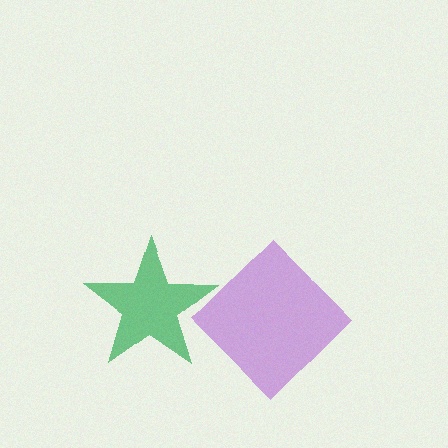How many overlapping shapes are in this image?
There are 2 overlapping shapes in the image.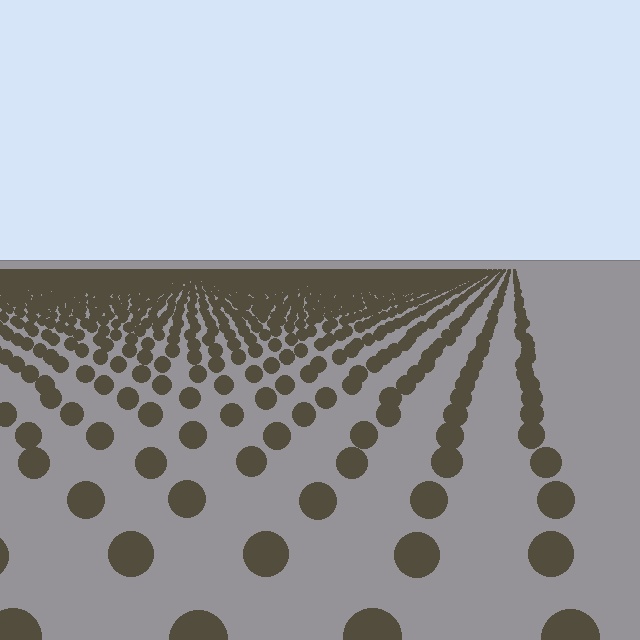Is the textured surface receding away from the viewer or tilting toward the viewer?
The surface is receding away from the viewer. Texture elements get smaller and denser toward the top.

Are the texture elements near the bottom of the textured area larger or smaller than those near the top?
Larger. Near the bottom, elements are closer to the viewer and appear at a bigger on-screen size.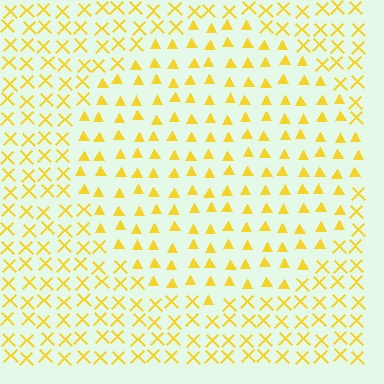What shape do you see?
I see a circle.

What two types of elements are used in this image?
The image uses triangles inside the circle region and X marks outside it.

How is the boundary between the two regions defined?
The boundary is defined by a change in element shape: triangles inside vs. X marks outside. All elements share the same color and spacing.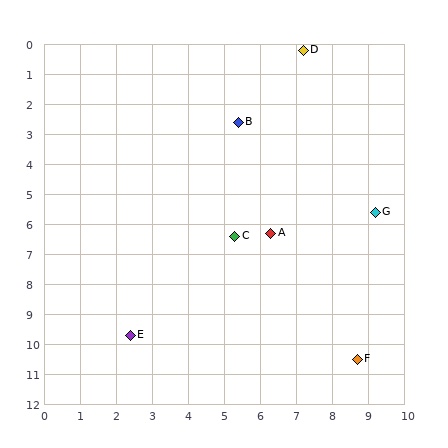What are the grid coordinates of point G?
Point G is at approximately (9.2, 5.6).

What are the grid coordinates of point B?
Point B is at approximately (5.4, 2.6).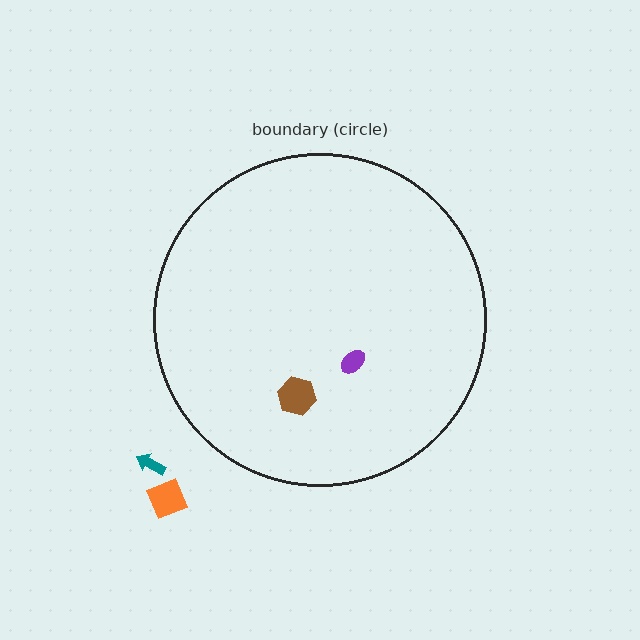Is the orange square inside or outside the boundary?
Outside.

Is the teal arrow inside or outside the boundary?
Outside.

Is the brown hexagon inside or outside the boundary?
Inside.